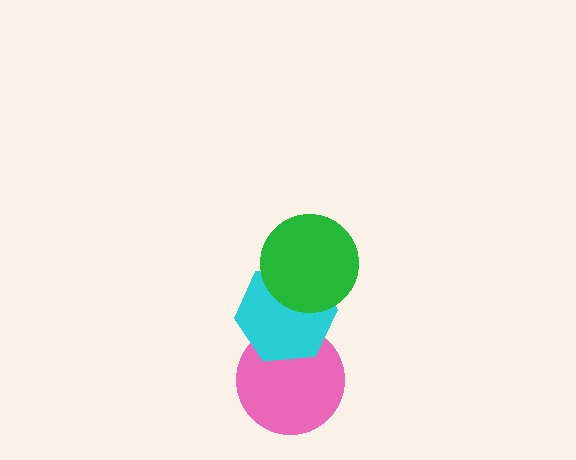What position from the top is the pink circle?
The pink circle is 3rd from the top.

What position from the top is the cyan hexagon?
The cyan hexagon is 2nd from the top.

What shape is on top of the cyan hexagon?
The green circle is on top of the cyan hexagon.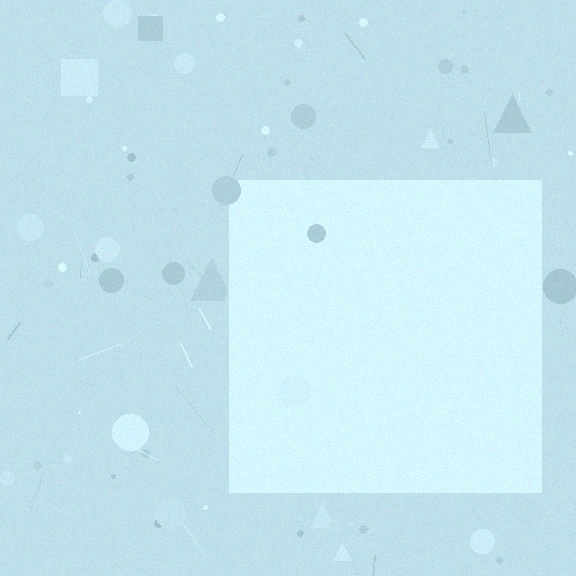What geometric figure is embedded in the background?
A square is embedded in the background.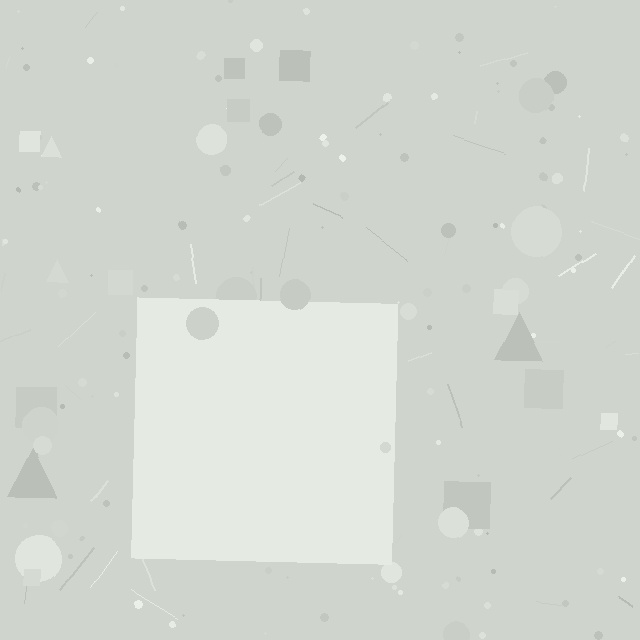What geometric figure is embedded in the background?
A square is embedded in the background.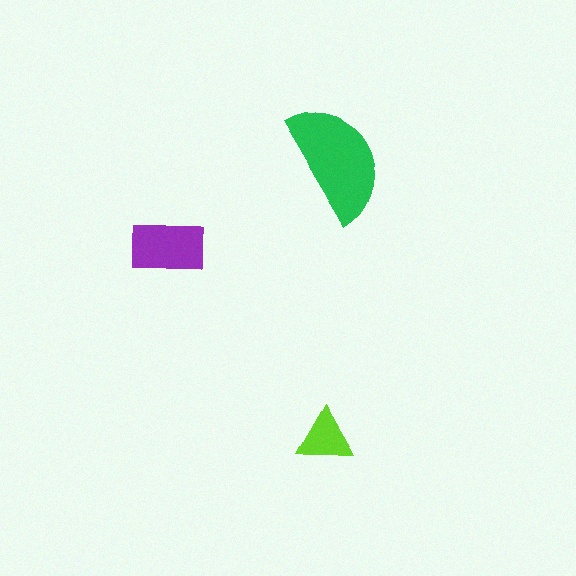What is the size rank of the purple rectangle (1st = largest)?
2nd.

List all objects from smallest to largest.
The lime triangle, the purple rectangle, the green semicircle.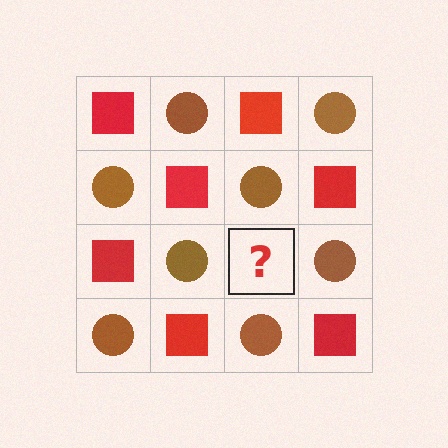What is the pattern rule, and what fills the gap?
The rule is that it alternates red square and brown circle in a checkerboard pattern. The gap should be filled with a red square.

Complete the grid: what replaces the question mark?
The question mark should be replaced with a red square.